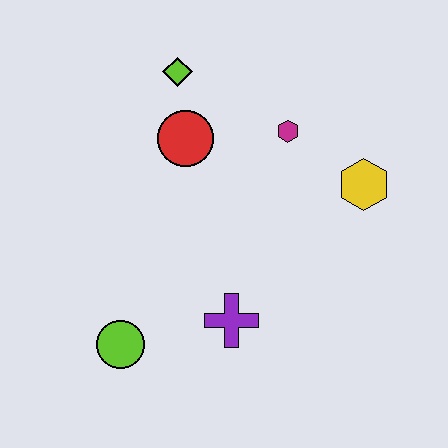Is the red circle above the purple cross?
Yes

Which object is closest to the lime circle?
The purple cross is closest to the lime circle.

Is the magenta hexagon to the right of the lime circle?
Yes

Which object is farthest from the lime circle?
The yellow hexagon is farthest from the lime circle.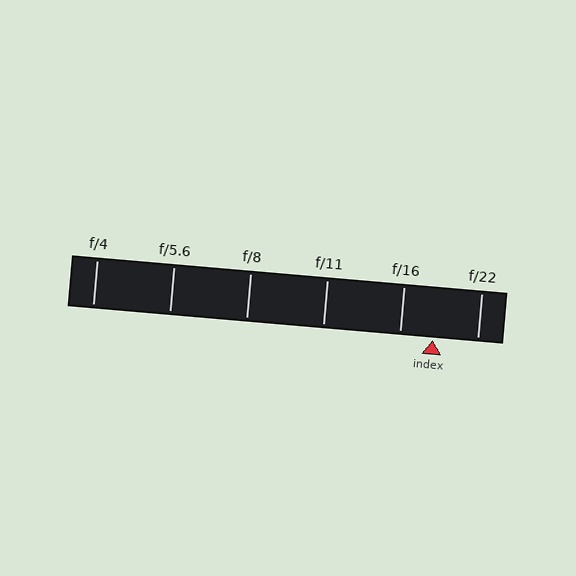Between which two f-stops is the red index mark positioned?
The index mark is between f/16 and f/22.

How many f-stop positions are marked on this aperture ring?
There are 6 f-stop positions marked.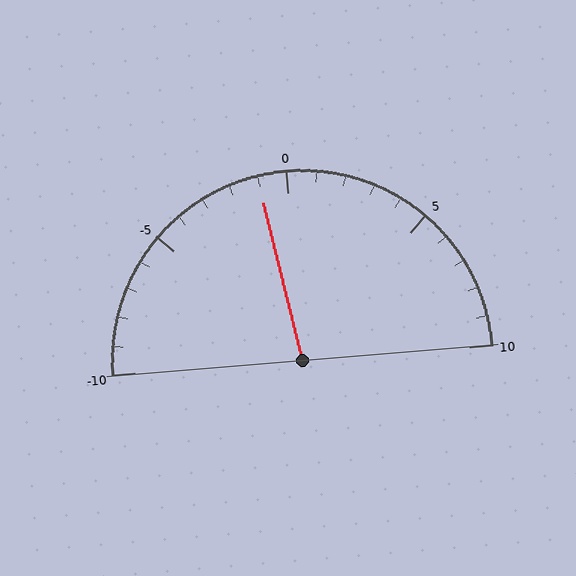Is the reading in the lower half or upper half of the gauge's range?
The reading is in the lower half of the range (-10 to 10).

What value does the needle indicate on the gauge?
The needle indicates approximately -1.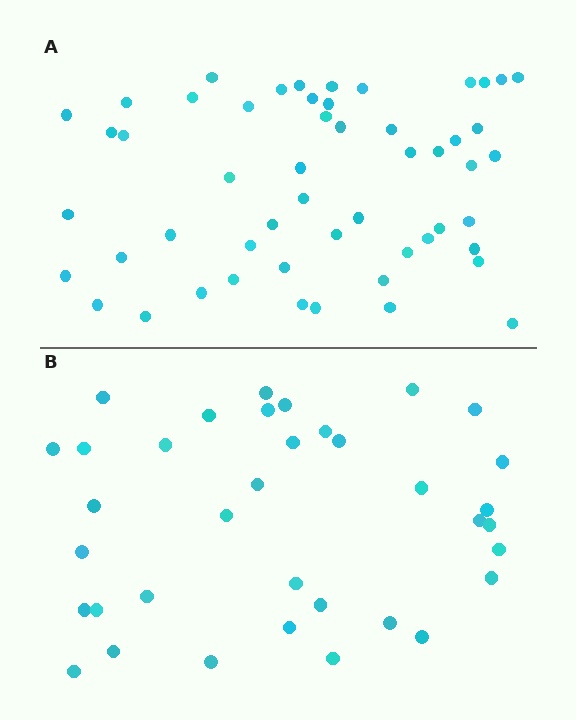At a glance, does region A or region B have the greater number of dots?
Region A (the top region) has more dots.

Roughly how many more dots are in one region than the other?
Region A has approximately 15 more dots than region B.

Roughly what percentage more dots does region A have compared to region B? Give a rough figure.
About 45% more.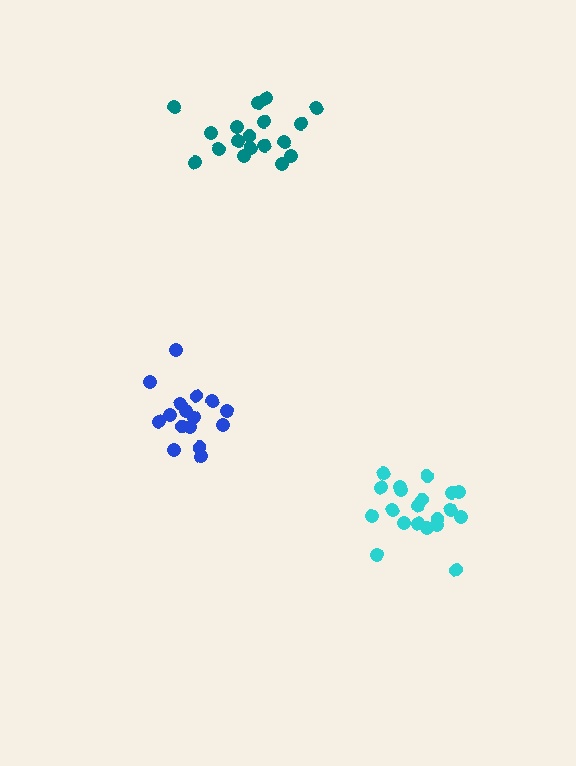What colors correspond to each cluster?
The clusters are colored: teal, blue, cyan.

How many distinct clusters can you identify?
There are 3 distinct clusters.